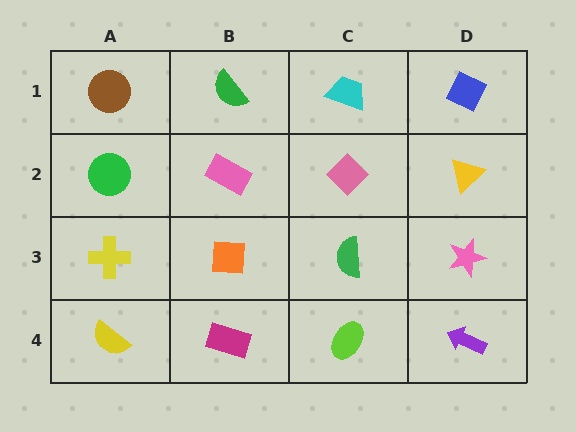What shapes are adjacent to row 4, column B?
An orange square (row 3, column B), a yellow semicircle (row 4, column A), a lime ellipse (row 4, column C).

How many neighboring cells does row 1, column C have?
3.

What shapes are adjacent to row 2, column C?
A cyan trapezoid (row 1, column C), a green semicircle (row 3, column C), a pink rectangle (row 2, column B), a yellow triangle (row 2, column D).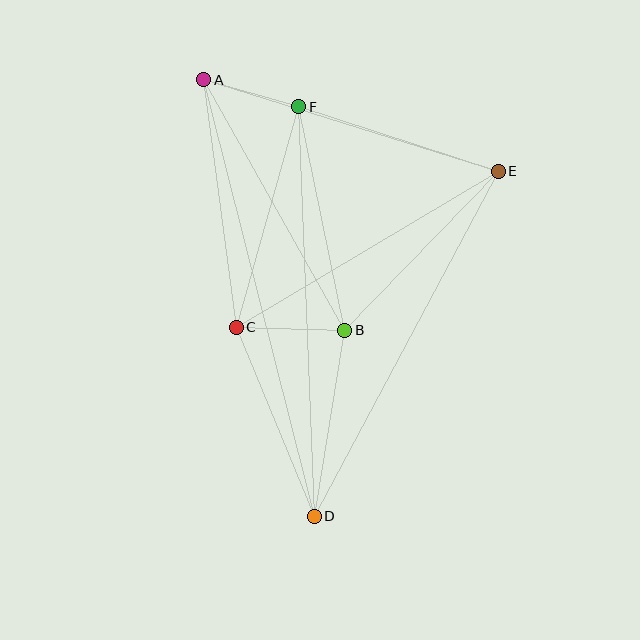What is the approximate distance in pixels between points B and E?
The distance between B and E is approximately 221 pixels.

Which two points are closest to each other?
Points A and F are closest to each other.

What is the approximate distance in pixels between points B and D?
The distance between B and D is approximately 188 pixels.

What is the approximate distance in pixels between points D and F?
The distance between D and F is approximately 410 pixels.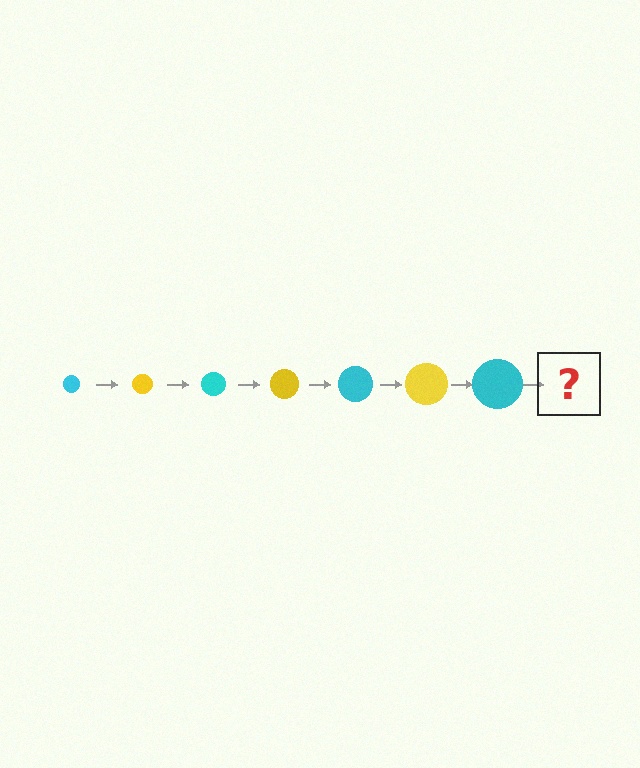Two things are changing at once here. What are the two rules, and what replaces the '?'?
The two rules are that the circle grows larger each step and the color cycles through cyan and yellow. The '?' should be a yellow circle, larger than the previous one.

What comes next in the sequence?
The next element should be a yellow circle, larger than the previous one.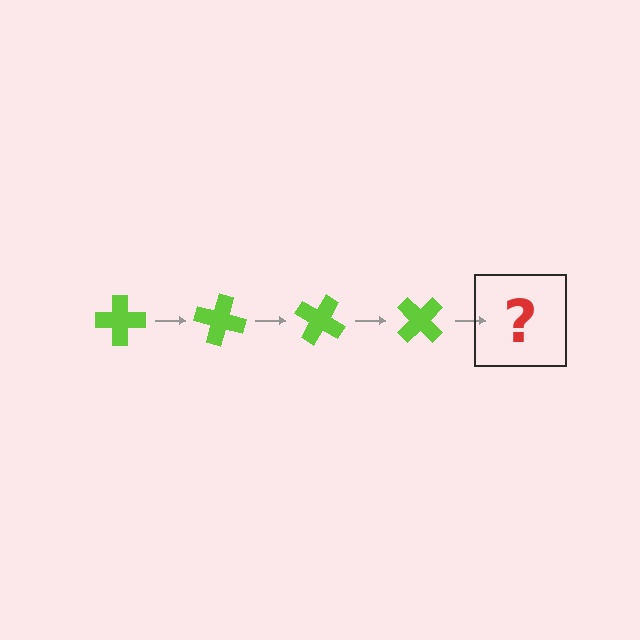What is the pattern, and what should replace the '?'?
The pattern is that the cross rotates 15 degrees each step. The '?' should be a lime cross rotated 60 degrees.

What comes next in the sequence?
The next element should be a lime cross rotated 60 degrees.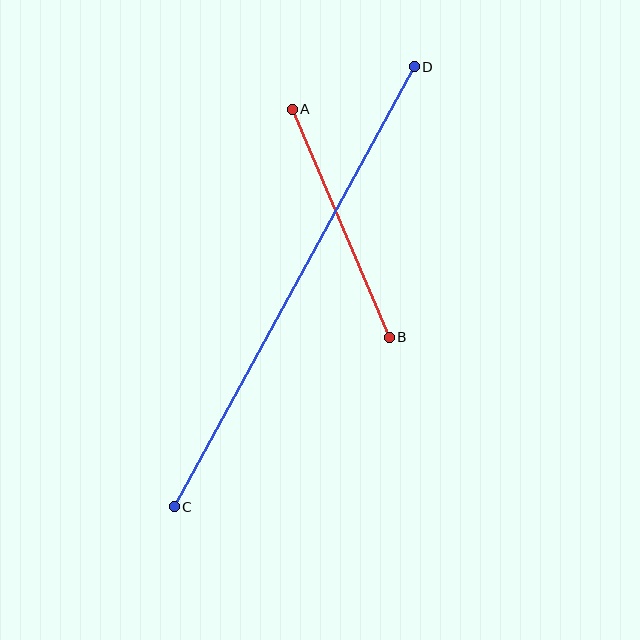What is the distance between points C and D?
The distance is approximately 501 pixels.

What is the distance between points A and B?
The distance is approximately 248 pixels.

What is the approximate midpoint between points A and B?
The midpoint is at approximately (341, 223) pixels.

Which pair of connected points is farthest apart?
Points C and D are farthest apart.